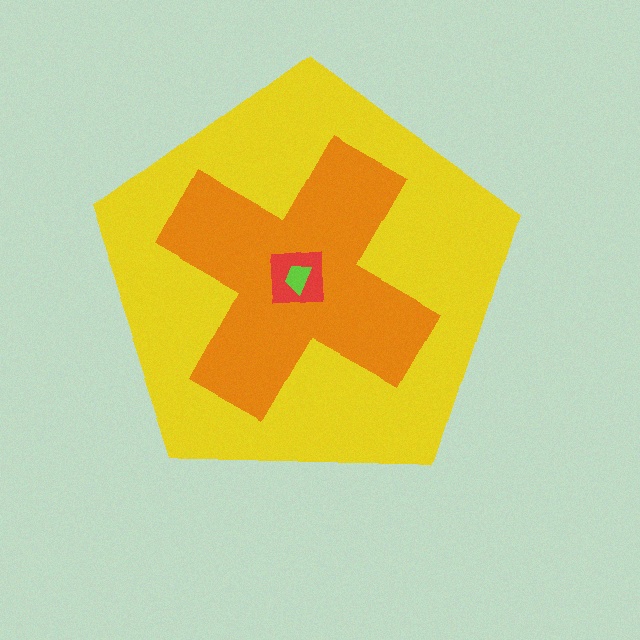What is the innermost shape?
The lime trapezoid.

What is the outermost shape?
The yellow pentagon.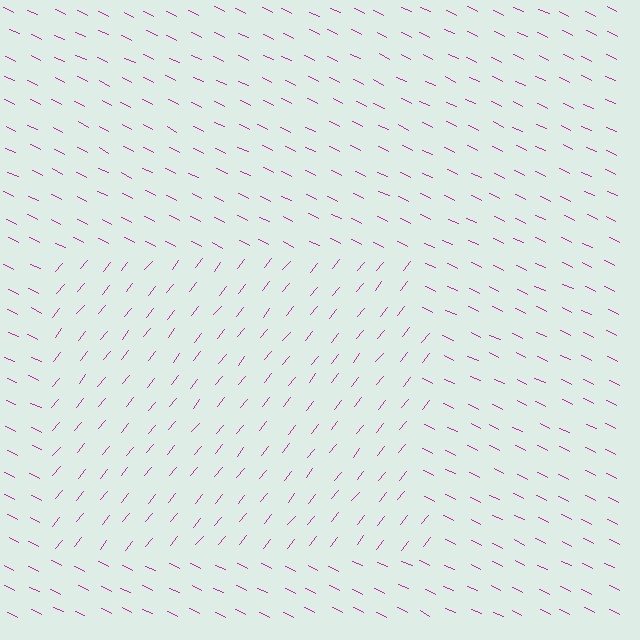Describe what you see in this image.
The image is filled with small magenta line segments. A rectangle region in the image has lines oriented differently from the surrounding lines, creating a visible texture boundary.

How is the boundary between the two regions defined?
The boundary is defined purely by a change in line orientation (approximately 76 degrees difference). All lines are the same color and thickness.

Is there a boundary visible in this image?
Yes, there is a texture boundary formed by a change in line orientation.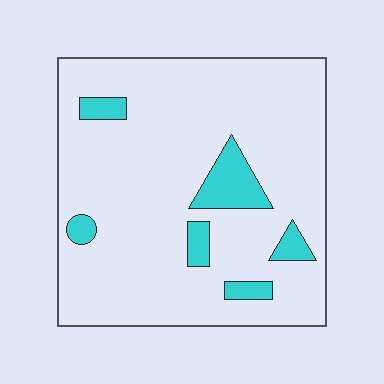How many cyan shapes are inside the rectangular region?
6.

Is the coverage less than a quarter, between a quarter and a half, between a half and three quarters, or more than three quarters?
Less than a quarter.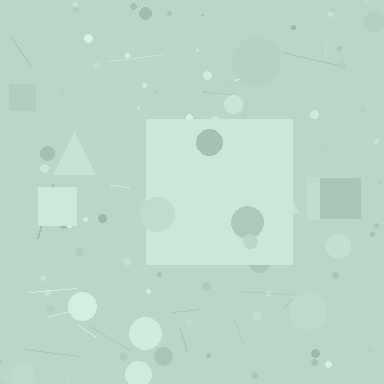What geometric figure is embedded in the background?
A square is embedded in the background.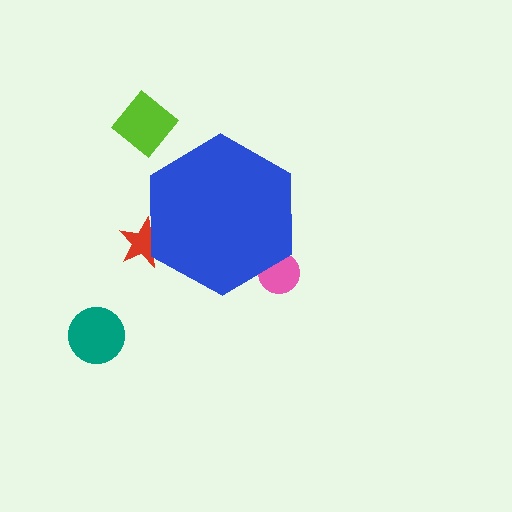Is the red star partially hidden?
Yes, the red star is partially hidden behind the blue hexagon.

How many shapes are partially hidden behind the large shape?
2 shapes are partially hidden.